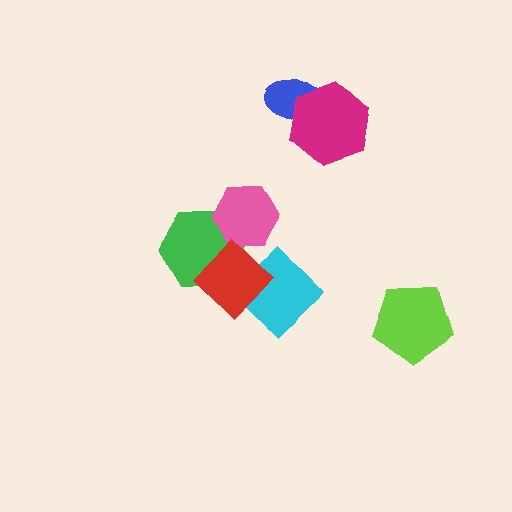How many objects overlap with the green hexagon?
2 objects overlap with the green hexagon.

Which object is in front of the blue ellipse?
The magenta hexagon is in front of the blue ellipse.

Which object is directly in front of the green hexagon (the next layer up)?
The pink hexagon is directly in front of the green hexagon.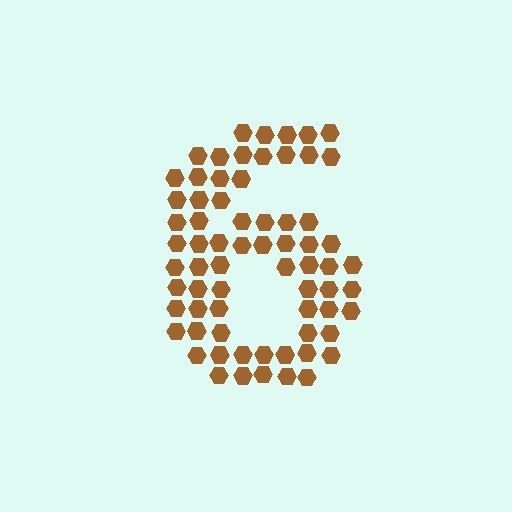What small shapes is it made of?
It is made of small hexagons.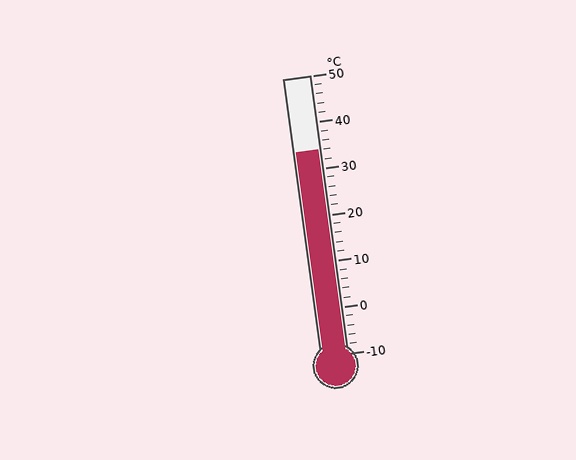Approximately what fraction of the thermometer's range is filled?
The thermometer is filled to approximately 75% of its range.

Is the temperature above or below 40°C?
The temperature is below 40°C.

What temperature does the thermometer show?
The thermometer shows approximately 34°C.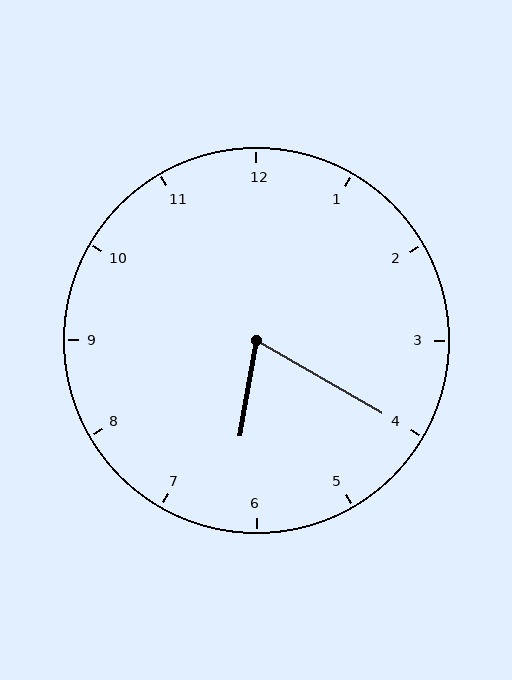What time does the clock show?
6:20.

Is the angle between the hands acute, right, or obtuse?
It is acute.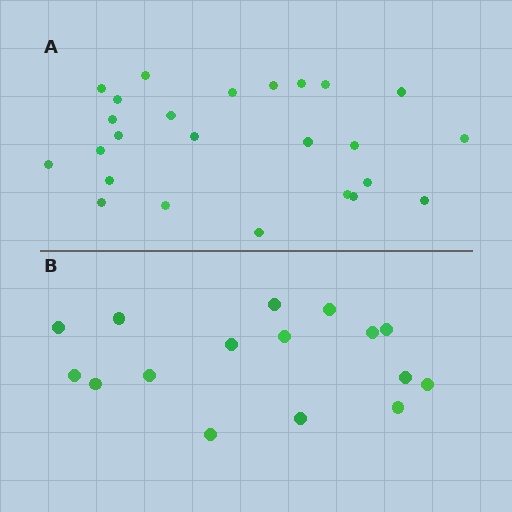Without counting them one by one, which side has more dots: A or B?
Region A (the top region) has more dots.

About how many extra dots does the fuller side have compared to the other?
Region A has roughly 8 or so more dots than region B.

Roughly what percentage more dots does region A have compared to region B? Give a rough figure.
About 55% more.